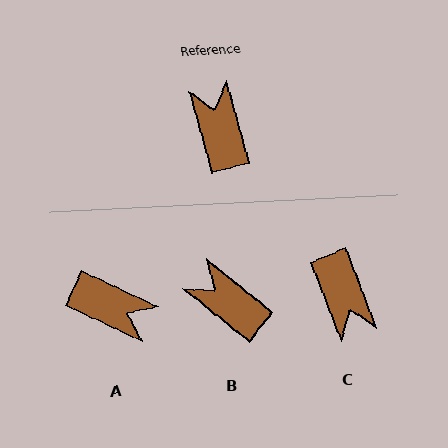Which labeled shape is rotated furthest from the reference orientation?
C, about 174 degrees away.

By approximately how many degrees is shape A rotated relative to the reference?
Approximately 131 degrees clockwise.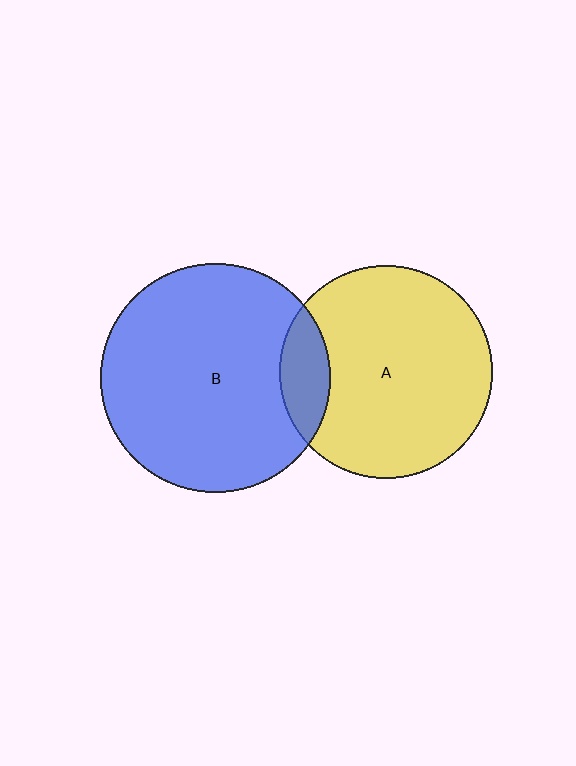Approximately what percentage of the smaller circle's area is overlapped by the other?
Approximately 15%.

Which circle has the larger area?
Circle B (blue).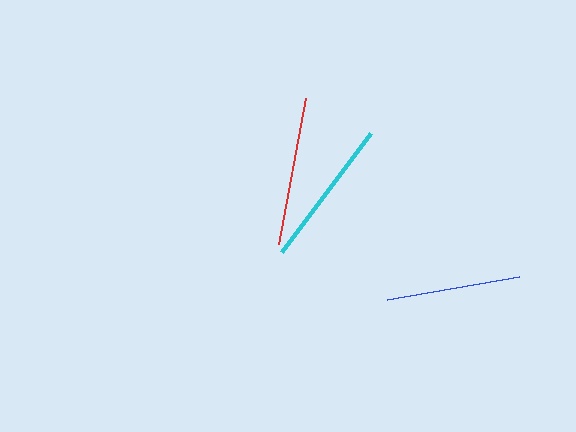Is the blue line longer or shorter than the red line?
The red line is longer than the blue line.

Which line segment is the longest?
The red line is the longest at approximately 149 pixels.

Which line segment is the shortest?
The blue line is the shortest at approximately 134 pixels.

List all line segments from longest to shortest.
From longest to shortest: red, cyan, blue.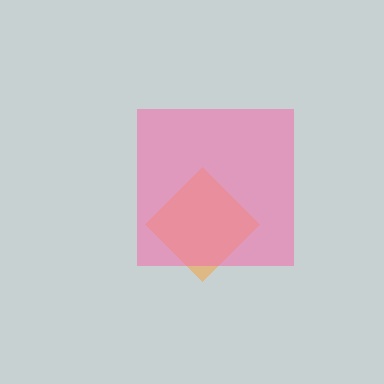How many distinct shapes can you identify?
There are 2 distinct shapes: an orange diamond, a pink square.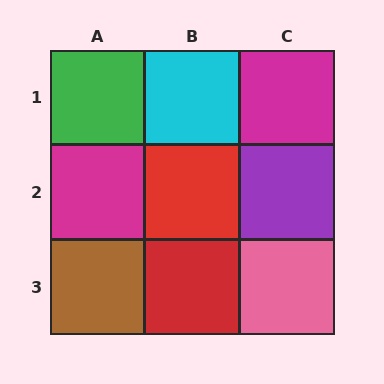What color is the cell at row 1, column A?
Green.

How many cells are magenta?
2 cells are magenta.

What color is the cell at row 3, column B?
Red.